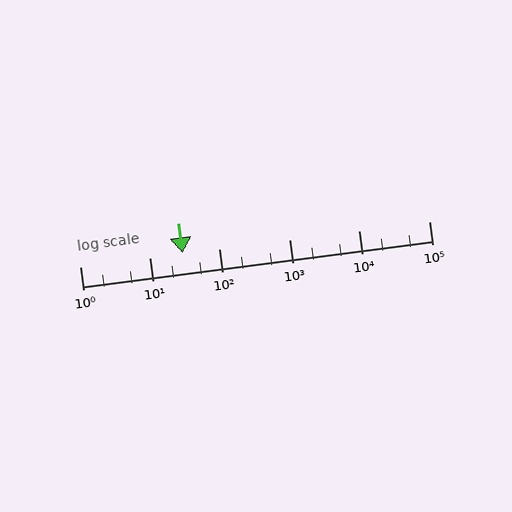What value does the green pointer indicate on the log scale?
The pointer indicates approximately 30.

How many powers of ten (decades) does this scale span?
The scale spans 5 decades, from 1 to 100000.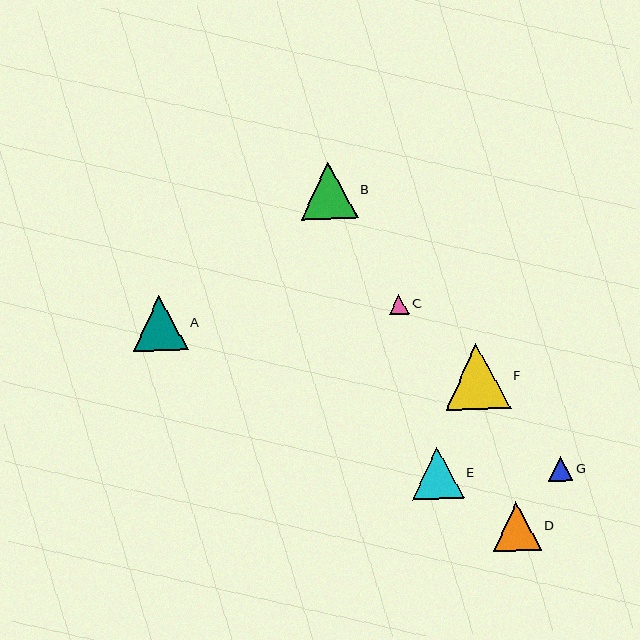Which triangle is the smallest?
Triangle C is the smallest with a size of approximately 20 pixels.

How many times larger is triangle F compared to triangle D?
Triangle F is approximately 1.3 times the size of triangle D.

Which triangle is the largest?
Triangle F is the largest with a size of approximately 66 pixels.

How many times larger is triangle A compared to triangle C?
Triangle A is approximately 2.7 times the size of triangle C.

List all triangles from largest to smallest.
From largest to smallest: F, B, A, E, D, G, C.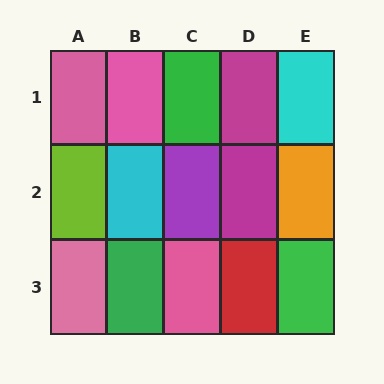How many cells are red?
1 cell is red.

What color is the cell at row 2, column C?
Purple.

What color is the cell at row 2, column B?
Cyan.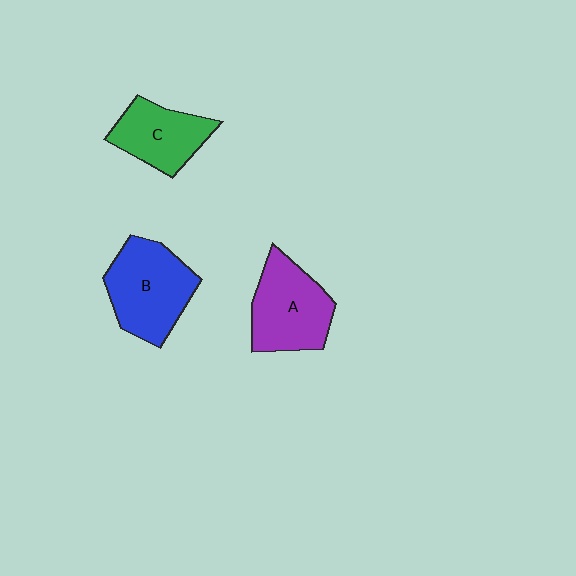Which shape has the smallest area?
Shape C (green).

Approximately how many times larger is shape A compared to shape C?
Approximately 1.3 times.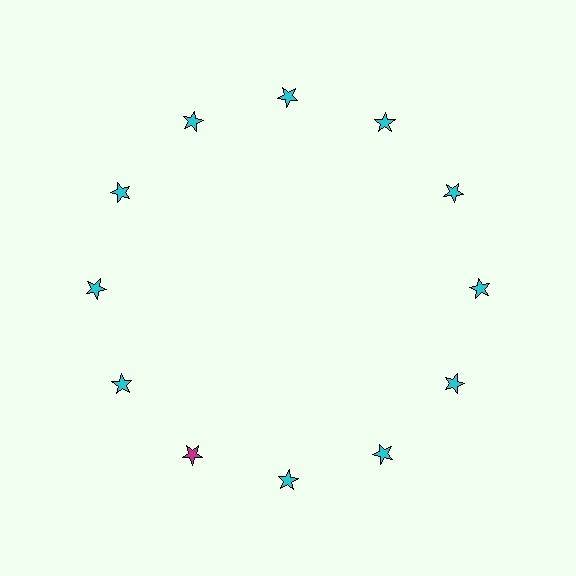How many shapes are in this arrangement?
There are 12 shapes arranged in a ring pattern.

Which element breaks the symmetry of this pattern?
The magenta star at roughly the 7 o'clock position breaks the symmetry. All other shapes are cyan stars.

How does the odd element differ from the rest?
It has a different color: magenta instead of cyan.